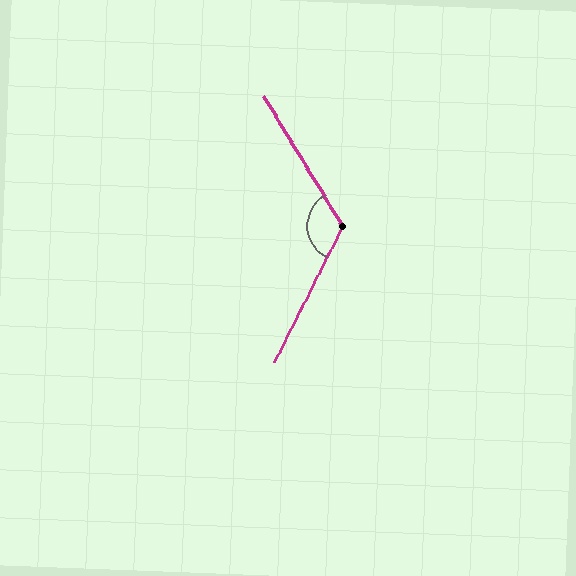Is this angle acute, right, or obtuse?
It is obtuse.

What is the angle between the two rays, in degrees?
Approximately 122 degrees.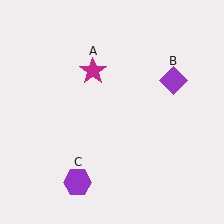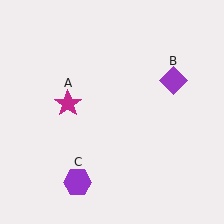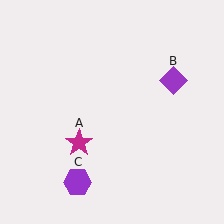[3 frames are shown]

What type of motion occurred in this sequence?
The magenta star (object A) rotated counterclockwise around the center of the scene.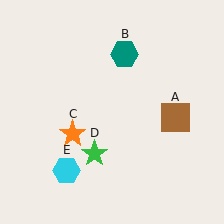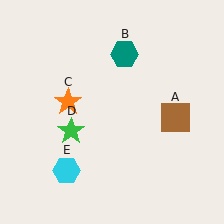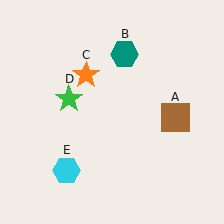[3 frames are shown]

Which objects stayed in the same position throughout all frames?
Brown square (object A) and teal hexagon (object B) and cyan hexagon (object E) remained stationary.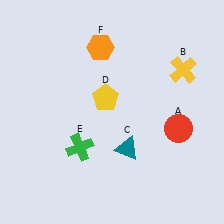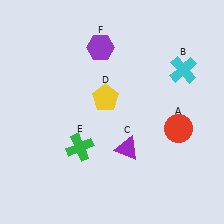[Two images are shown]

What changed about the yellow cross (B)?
In Image 1, B is yellow. In Image 2, it changed to cyan.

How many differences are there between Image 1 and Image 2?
There are 3 differences between the two images.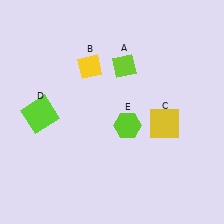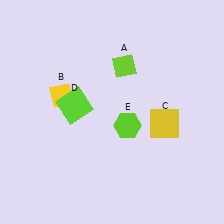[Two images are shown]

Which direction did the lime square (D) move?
The lime square (D) moved right.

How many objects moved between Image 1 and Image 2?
2 objects moved between the two images.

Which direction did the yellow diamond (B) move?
The yellow diamond (B) moved left.